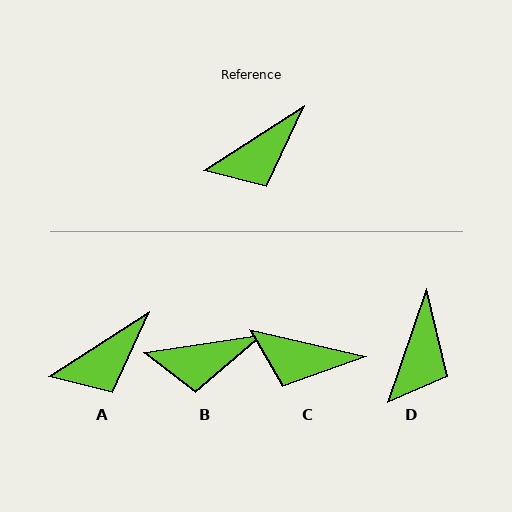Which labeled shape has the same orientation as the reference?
A.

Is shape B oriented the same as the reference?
No, it is off by about 24 degrees.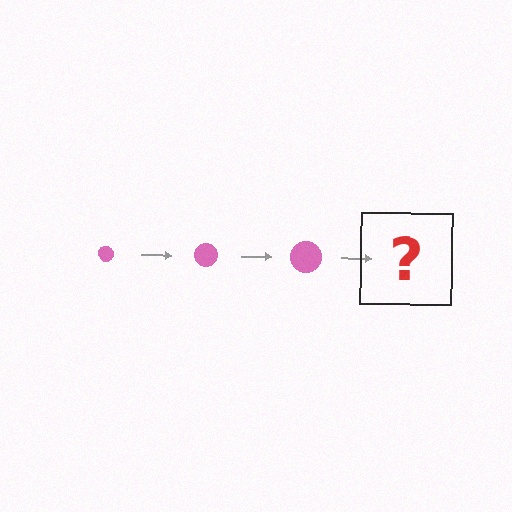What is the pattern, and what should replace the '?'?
The pattern is that the circle gets progressively larger each step. The '?' should be a pink circle, larger than the previous one.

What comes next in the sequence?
The next element should be a pink circle, larger than the previous one.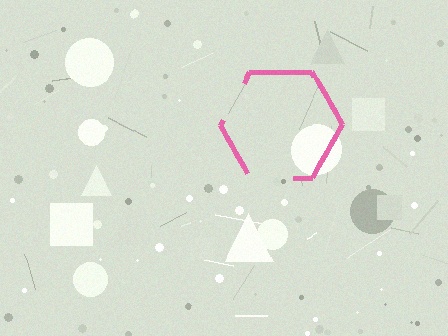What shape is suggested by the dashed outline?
The dashed outline suggests a hexagon.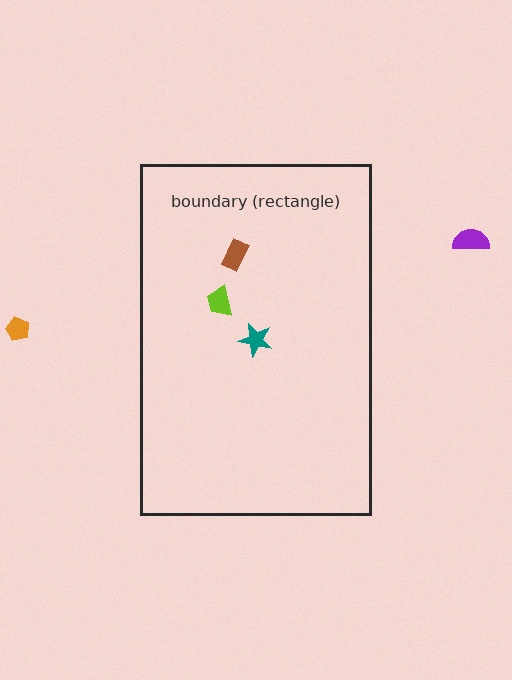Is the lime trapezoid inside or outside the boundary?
Inside.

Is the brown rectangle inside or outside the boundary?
Inside.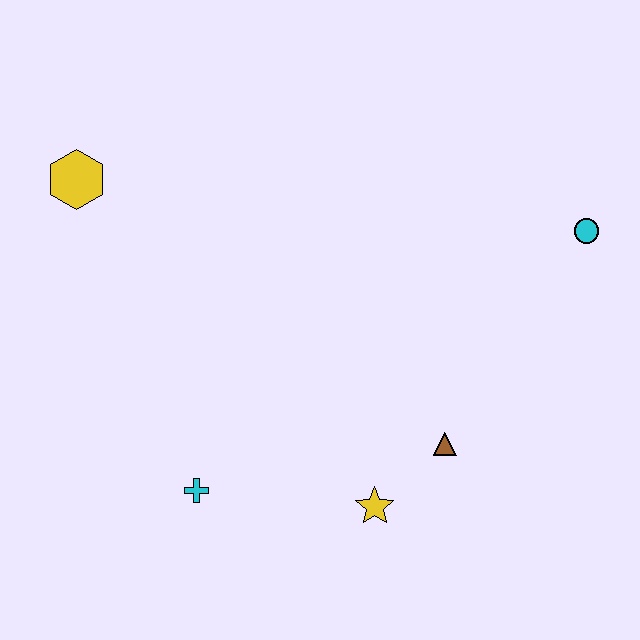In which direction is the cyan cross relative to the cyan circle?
The cyan cross is to the left of the cyan circle.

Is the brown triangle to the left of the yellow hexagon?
No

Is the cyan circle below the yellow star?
No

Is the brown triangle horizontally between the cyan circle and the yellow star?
Yes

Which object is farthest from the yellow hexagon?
The cyan circle is farthest from the yellow hexagon.